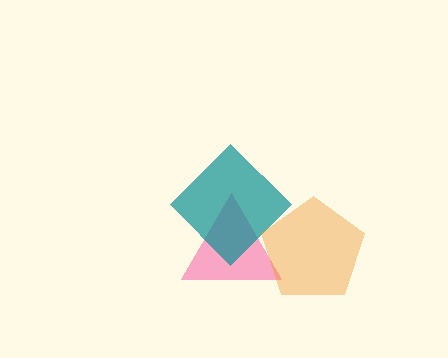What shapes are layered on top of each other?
The layered shapes are: a pink triangle, a teal diamond, an orange pentagon.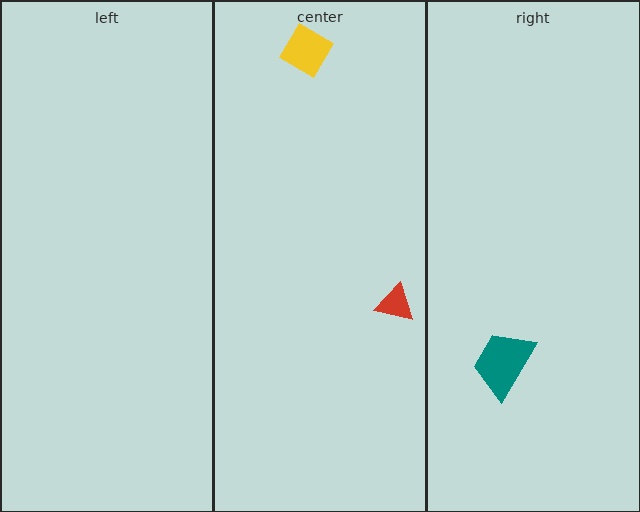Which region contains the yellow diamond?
The center region.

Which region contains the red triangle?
The center region.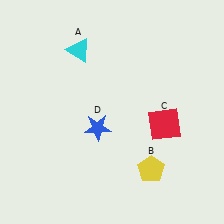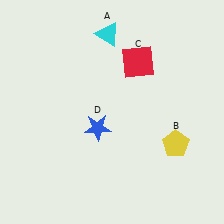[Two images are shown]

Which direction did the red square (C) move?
The red square (C) moved up.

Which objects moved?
The objects that moved are: the cyan triangle (A), the yellow pentagon (B), the red square (C).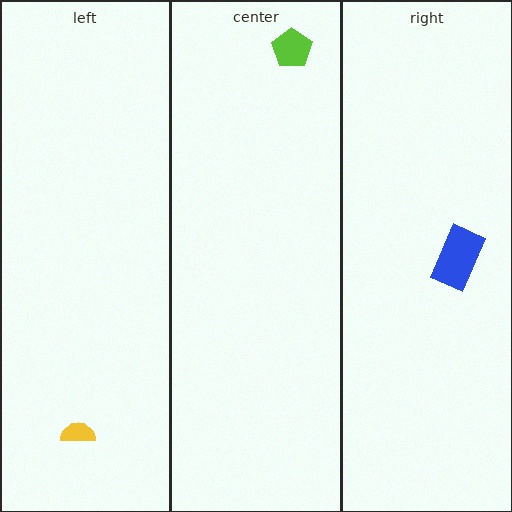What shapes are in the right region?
The blue rectangle.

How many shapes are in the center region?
1.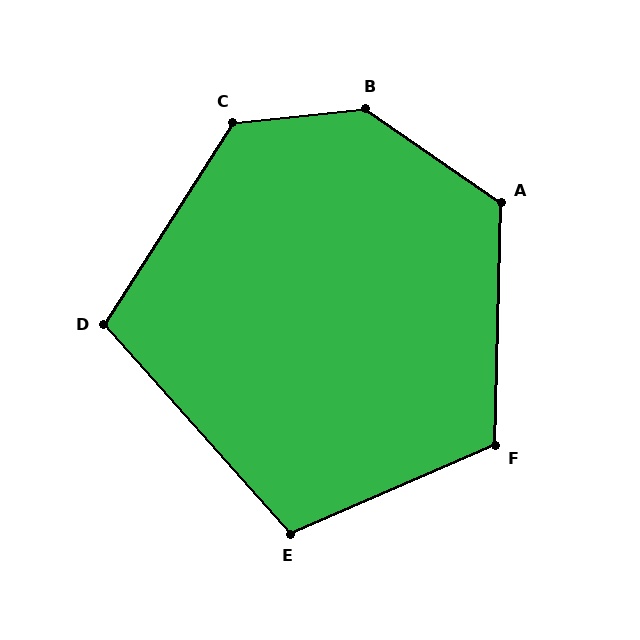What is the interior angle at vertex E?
Approximately 108 degrees (obtuse).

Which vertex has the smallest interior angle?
D, at approximately 106 degrees.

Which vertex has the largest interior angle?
B, at approximately 139 degrees.